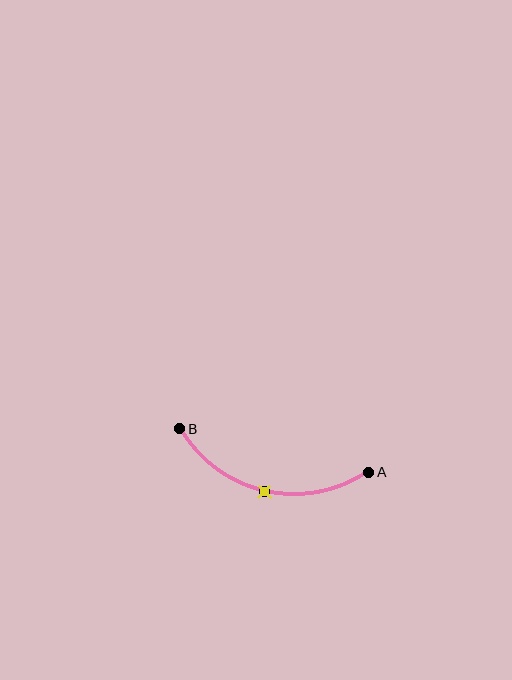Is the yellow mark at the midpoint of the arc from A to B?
Yes. The yellow mark lies on the arc at equal arc-length from both A and B — it is the arc midpoint.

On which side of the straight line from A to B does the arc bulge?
The arc bulges below the straight line connecting A and B.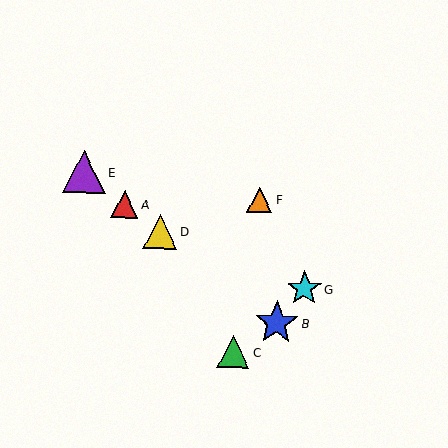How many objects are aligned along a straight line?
4 objects (A, B, D, E) are aligned along a straight line.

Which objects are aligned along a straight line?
Objects A, B, D, E are aligned along a straight line.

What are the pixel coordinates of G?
Object G is at (304, 289).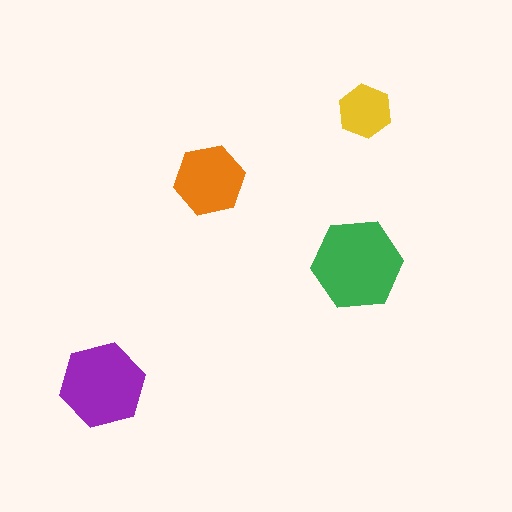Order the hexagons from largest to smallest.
the green one, the purple one, the orange one, the yellow one.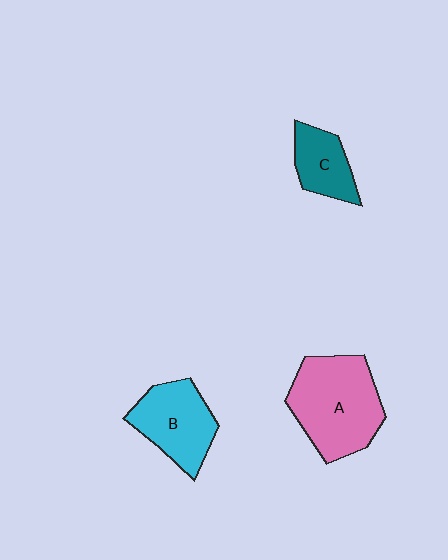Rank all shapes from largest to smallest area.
From largest to smallest: A (pink), B (cyan), C (teal).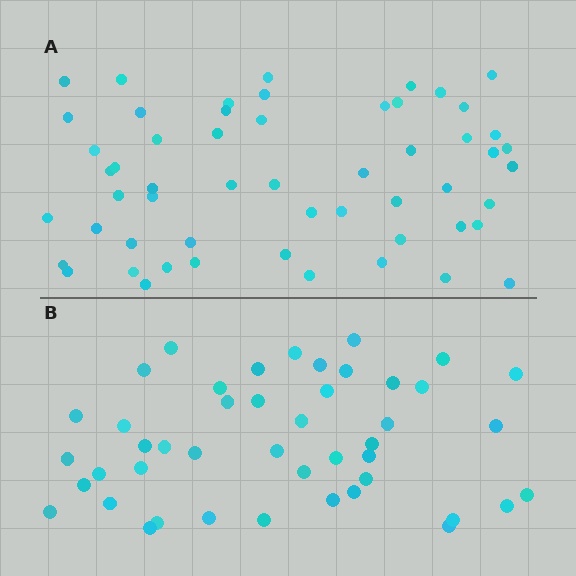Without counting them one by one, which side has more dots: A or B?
Region A (the top region) has more dots.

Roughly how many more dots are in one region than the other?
Region A has roughly 10 or so more dots than region B.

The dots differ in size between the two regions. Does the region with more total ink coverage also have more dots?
No. Region B has more total ink coverage because its dots are larger, but region A actually contains more individual dots. Total area can be misleading — the number of items is what matters here.